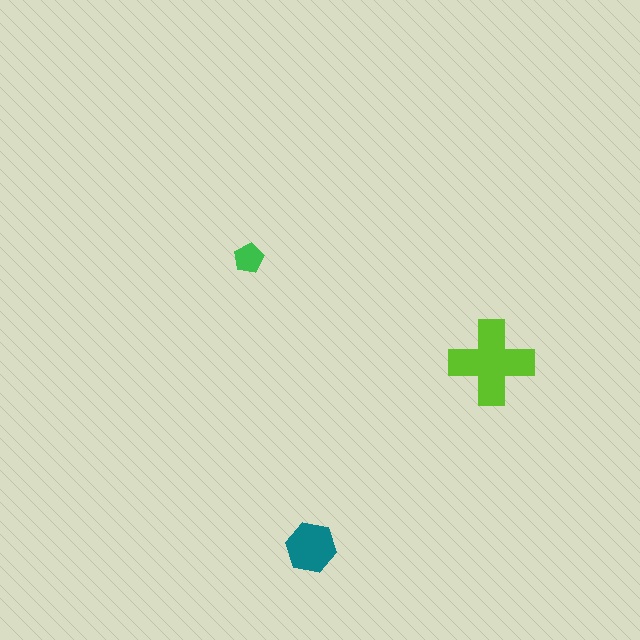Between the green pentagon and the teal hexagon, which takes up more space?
The teal hexagon.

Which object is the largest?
The lime cross.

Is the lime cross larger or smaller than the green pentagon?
Larger.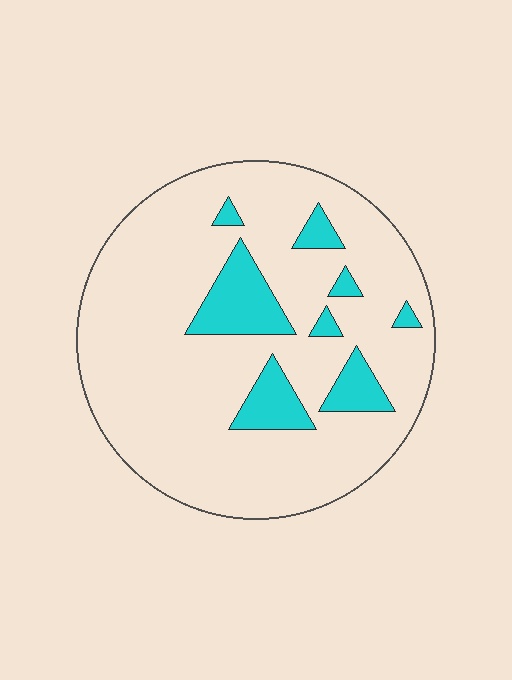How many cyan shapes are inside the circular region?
8.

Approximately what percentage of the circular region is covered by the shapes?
Approximately 15%.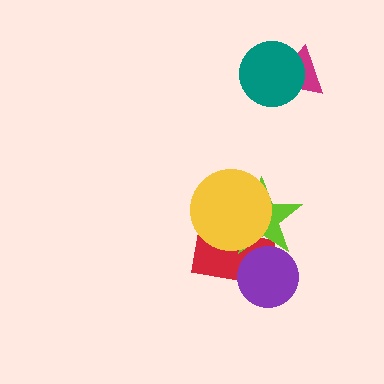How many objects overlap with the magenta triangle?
1 object overlaps with the magenta triangle.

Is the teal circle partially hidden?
No, no other shape covers it.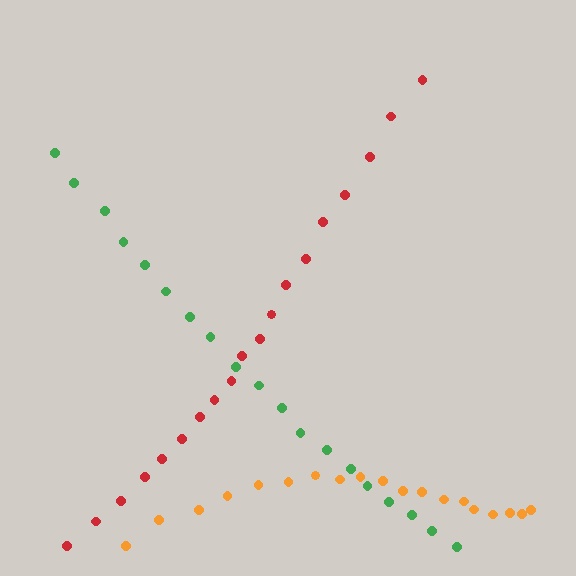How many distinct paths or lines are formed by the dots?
There are 3 distinct paths.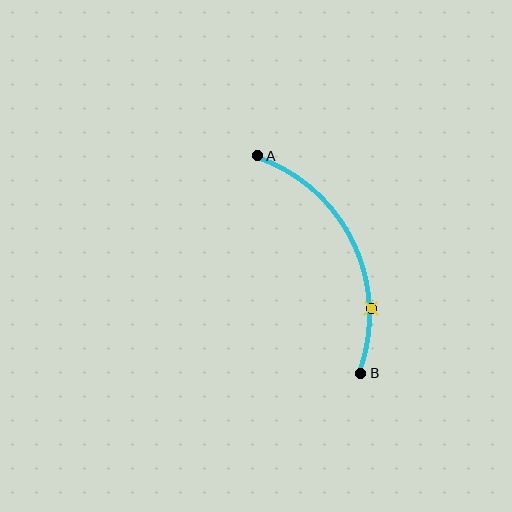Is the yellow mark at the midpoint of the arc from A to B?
No. The yellow mark lies on the arc but is closer to endpoint B. The arc midpoint would be at the point on the curve equidistant along the arc from both A and B.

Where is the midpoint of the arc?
The arc midpoint is the point on the curve farthest from the straight line joining A and B. It sits to the right of that line.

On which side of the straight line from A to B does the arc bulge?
The arc bulges to the right of the straight line connecting A and B.